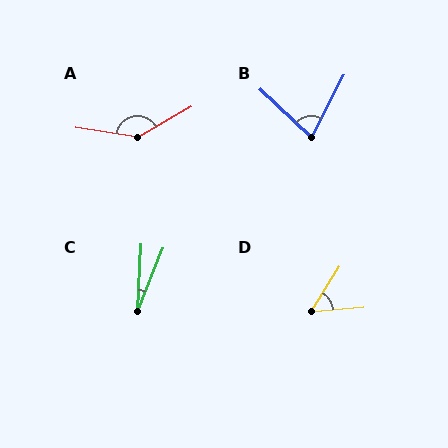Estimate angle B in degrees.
Approximately 74 degrees.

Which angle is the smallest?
C, at approximately 19 degrees.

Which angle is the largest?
A, at approximately 141 degrees.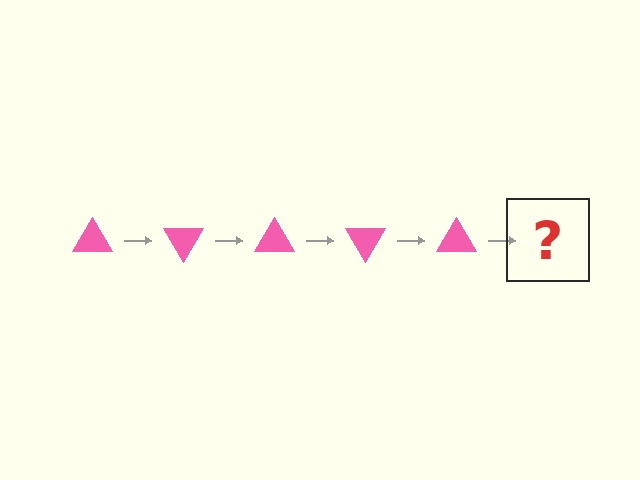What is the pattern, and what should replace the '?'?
The pattern is that the triangle rotates 60 degrees each step. The '?' should be a pink triangle rotated 300 degrees.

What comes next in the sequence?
The next element should be a pink triangle rotated 300 degrees.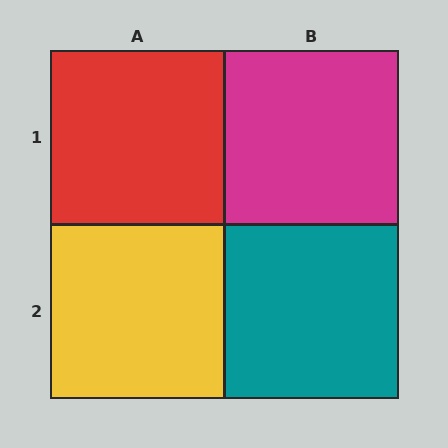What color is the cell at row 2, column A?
Yellow.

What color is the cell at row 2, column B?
Teal.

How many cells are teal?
1 cell is teal.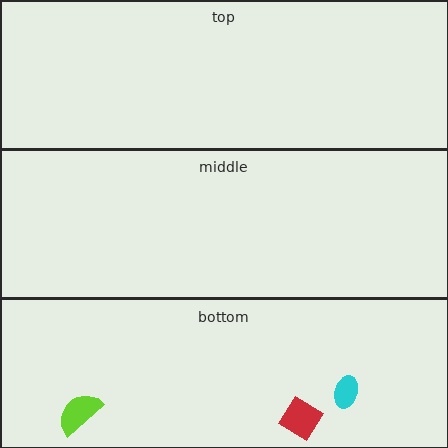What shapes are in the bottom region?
The cyan ellipse, the red diamond, the lime semicircle.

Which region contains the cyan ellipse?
The bottom region.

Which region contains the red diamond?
The bottom region.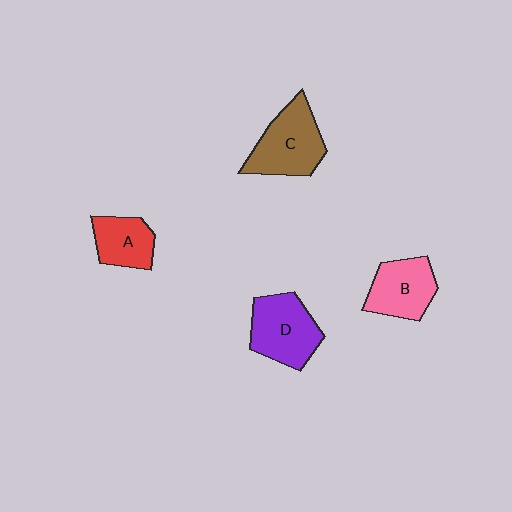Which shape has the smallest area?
Shape A (red).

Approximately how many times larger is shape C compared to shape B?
Approximately 1.2 times.